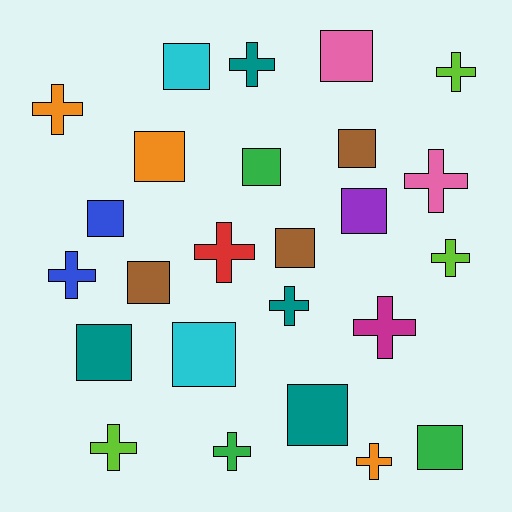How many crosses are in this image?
There are 12 crosses.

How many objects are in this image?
There are 25 objects.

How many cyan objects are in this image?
There are 2 cyan objects.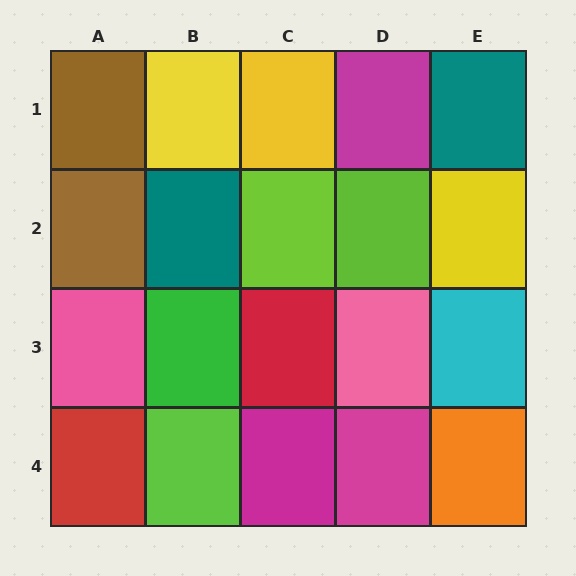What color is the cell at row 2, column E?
Yellow.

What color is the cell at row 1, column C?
Yellow.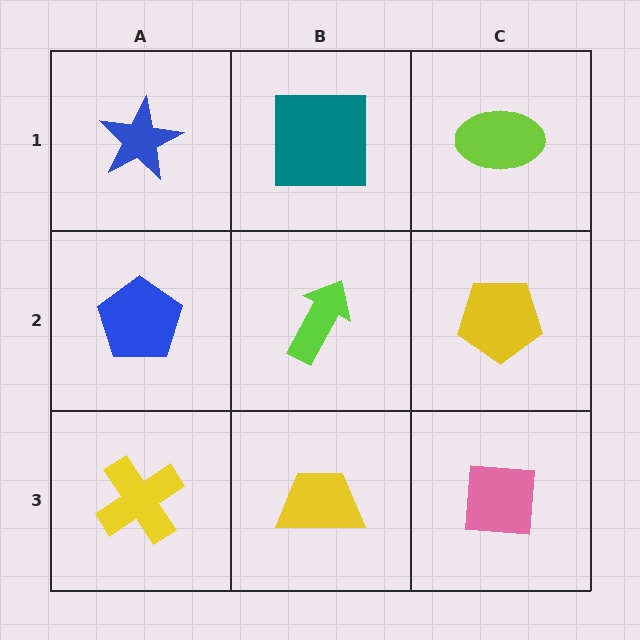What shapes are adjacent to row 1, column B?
A lime arrow (row 2, column B), a blue star (row 1, column A), a lime ellipse (row 1, column C).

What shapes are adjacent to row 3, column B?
A lime arrow (row 2, column B), a yellow cross (row 3, column A), a pink square (row 3, column C).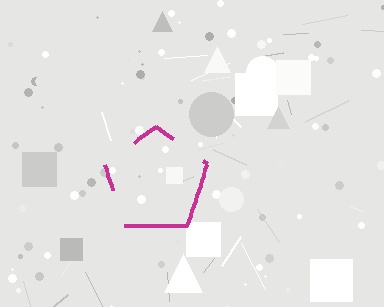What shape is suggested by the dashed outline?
The dashed outline suggests a pentagon.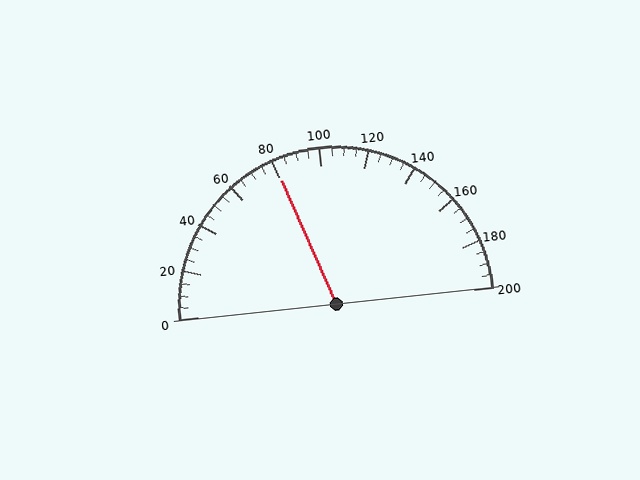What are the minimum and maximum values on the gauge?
The gauge ranges from 0 to 200.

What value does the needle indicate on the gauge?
The needle indicates approximately 80.